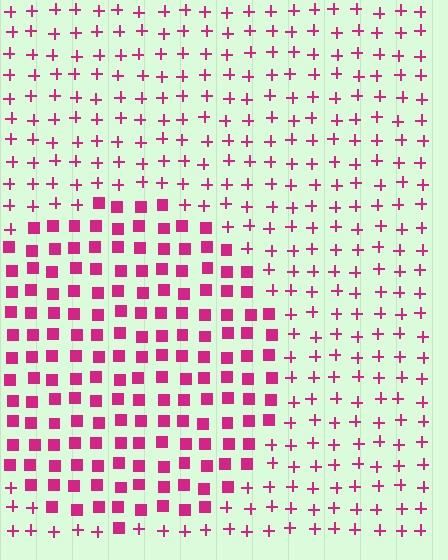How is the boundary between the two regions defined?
The boundary is defined by a change in element shape: squares inside vs. plus signs outside. All elements share the same color and spacing.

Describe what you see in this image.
The image is filled with small magenta elements arranged in a uniform grid. A circle-shaped region contains squares, while the surrounding area contains plus signs. The boundary is defined purely by the change in element shape.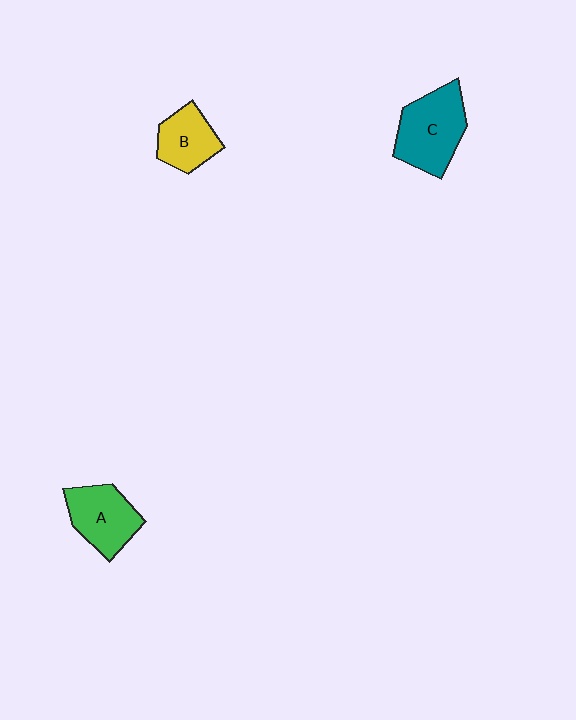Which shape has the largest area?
Shape C (teal).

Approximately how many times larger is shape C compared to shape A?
Approximately 1.2 times.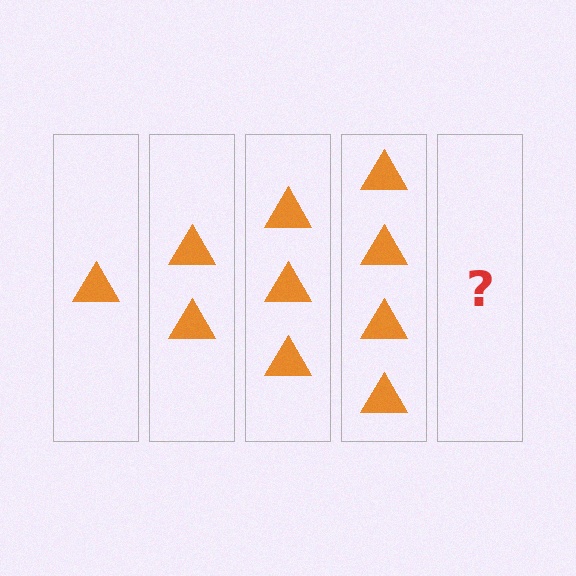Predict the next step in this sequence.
The next step is 5 triangles.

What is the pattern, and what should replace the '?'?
The pattern is that each step adds one more triangle. The '?' should be 5 triangles.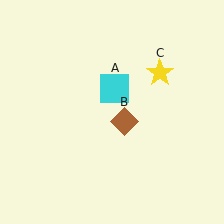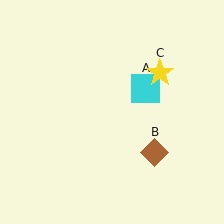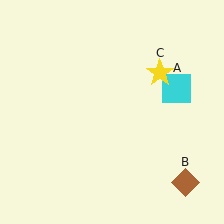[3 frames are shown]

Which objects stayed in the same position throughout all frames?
Yellow star (object C) remained stationary.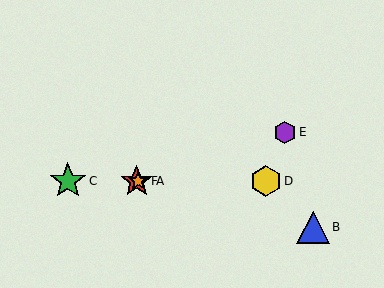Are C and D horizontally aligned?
Yes, both are at y≈181.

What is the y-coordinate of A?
Object A is at y≈181.